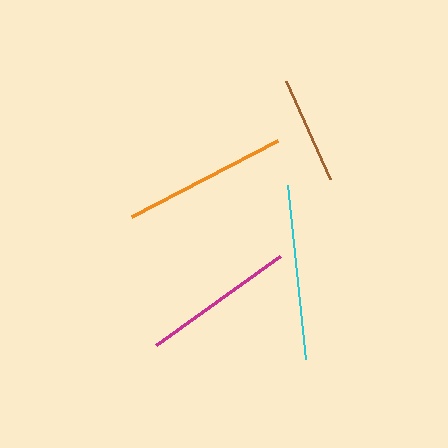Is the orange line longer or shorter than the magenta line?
The orange line is longer than the magenta line.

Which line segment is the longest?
The cyan line is the longest at approximately 175 pixels.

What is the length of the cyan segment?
The cyan segment is approximately 175 pixels long.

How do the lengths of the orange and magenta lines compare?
The orange and magenta lines are approximately the same length.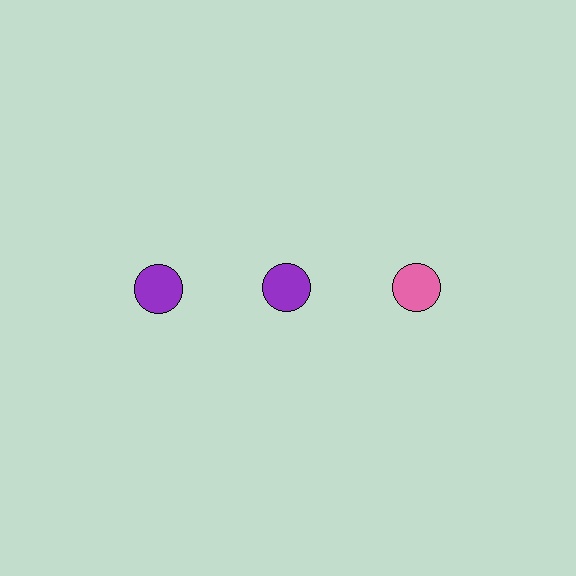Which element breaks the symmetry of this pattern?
The pink circle in the top row, center column breaks the symmetry. All other shapes are purple circles.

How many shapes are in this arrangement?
There are 3 shapes arranged in a grid pattern.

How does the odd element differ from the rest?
It has a different color: pink instead of purple.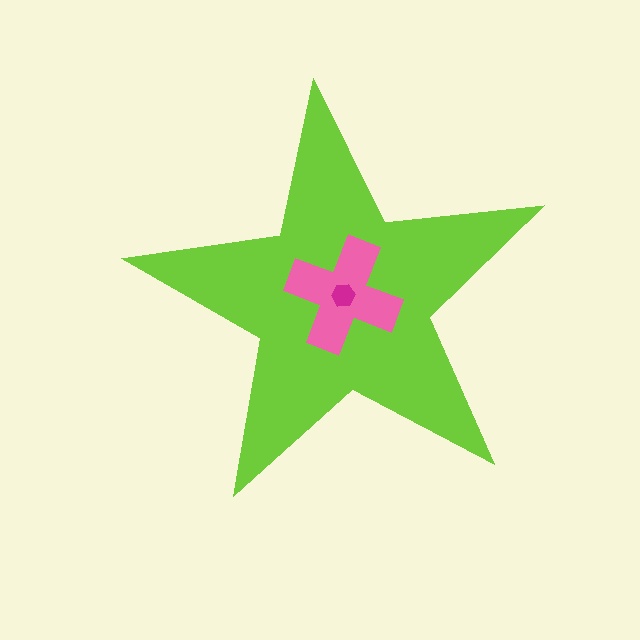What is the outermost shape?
The lime star.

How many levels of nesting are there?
3.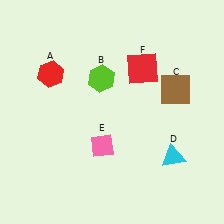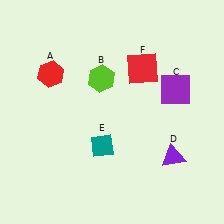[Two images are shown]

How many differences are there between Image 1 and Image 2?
There are 3 differences between the two images.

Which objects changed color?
C changed from brown to purple. D changed from cyan to purple. E changed from pink to teal.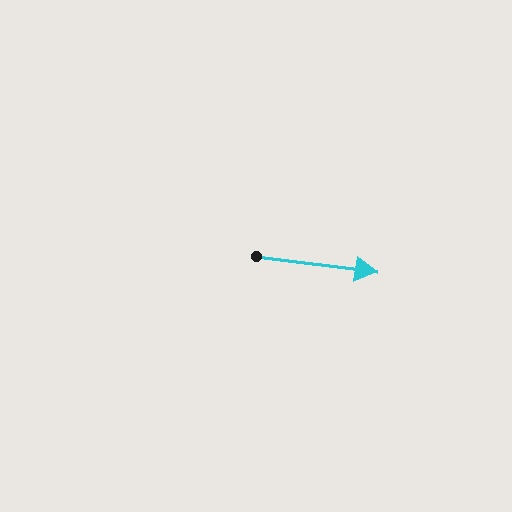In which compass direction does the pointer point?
East.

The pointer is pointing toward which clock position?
Roughly 3 o'clock.